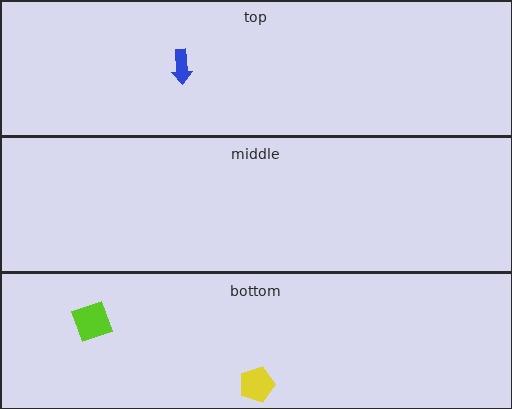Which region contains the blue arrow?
The top region.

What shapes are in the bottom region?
The lime square, the yellow pentagon.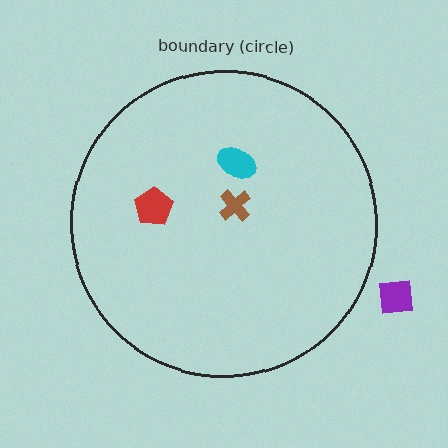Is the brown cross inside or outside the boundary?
Inside.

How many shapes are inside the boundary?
3 inside, 1 outside.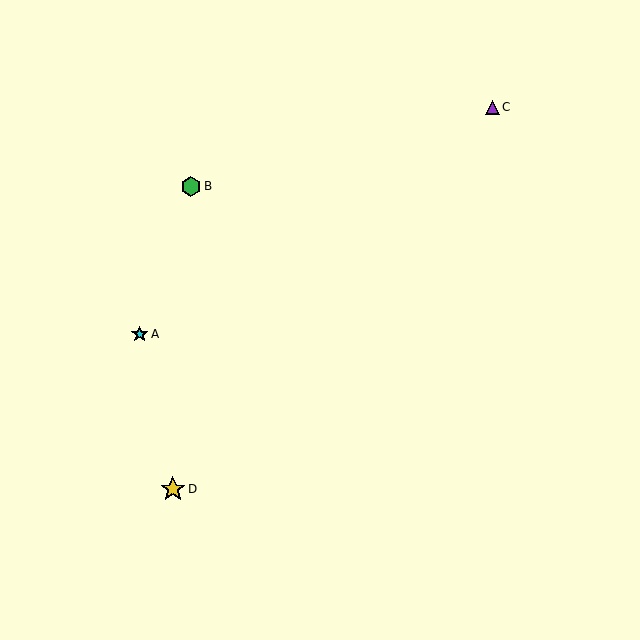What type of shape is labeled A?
Shape A is a cyan star.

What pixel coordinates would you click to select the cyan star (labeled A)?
Click at (140, 334) to select the cyan star A.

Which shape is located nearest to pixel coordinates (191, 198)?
The green hexagon (labeled B) at (191, 186) is nearest to that location.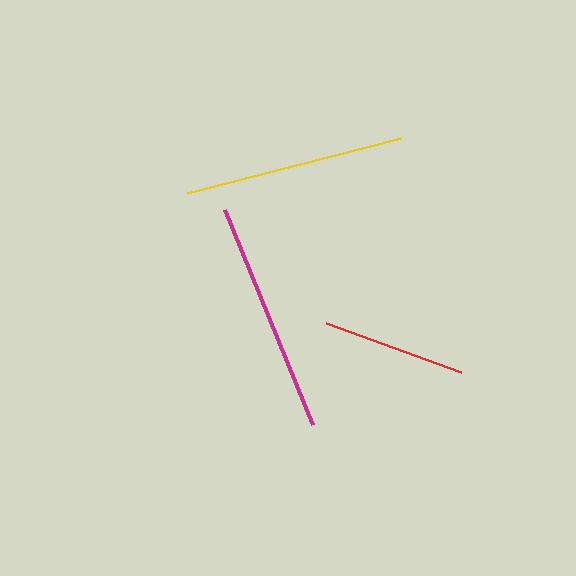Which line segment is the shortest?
The red line is the shortest at approximately 143 pixels.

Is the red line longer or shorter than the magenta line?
The magenta line is longer than the red line.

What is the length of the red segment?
The red segment is approximately 143 pixels long.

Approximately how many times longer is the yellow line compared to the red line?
The yellow line is approximately 1.5 times the length of the red line.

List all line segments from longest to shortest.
From longest to shortest: magenta, yellow, red.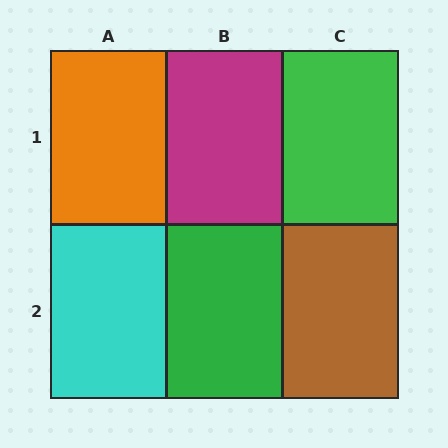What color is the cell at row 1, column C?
Green.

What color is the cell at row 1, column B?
Magenta.